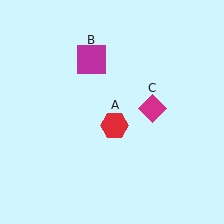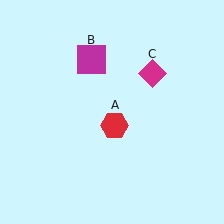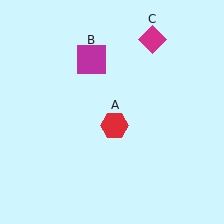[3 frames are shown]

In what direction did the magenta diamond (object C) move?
The magenta diamond (object C) moved up.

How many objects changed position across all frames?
1 object changed position: magenta diamond (object C).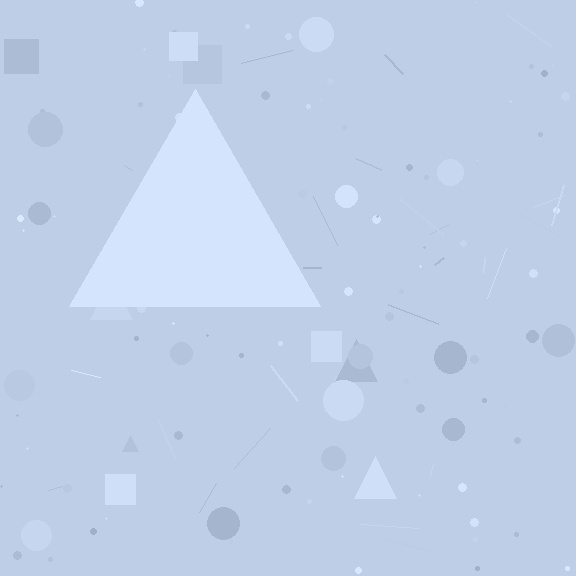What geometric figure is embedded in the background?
A triangle is embedded in the background.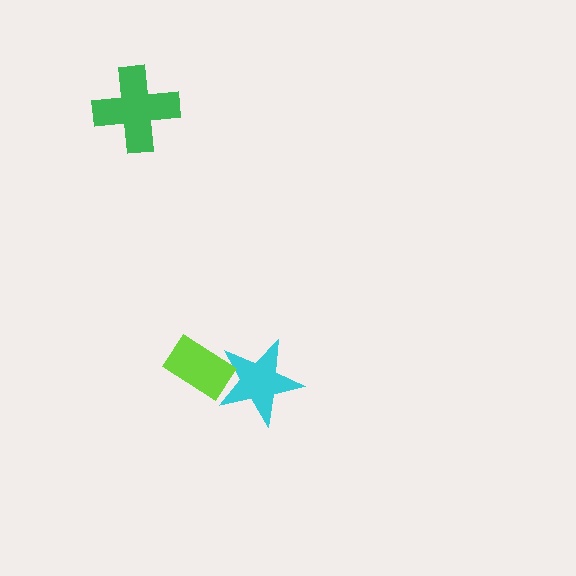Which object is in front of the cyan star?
The lime rectangle is in front of the cyan star.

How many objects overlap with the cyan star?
1 object overlaps with the cyan star.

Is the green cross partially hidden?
No, no other shape covers it.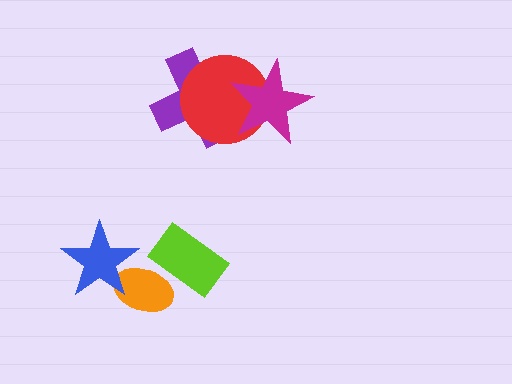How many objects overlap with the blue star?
1 object overlaps with the blue star.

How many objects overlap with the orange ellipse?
2 objects overlap with the orange ellipse.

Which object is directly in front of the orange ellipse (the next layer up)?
The blue star is directly in front of the orange ellipse.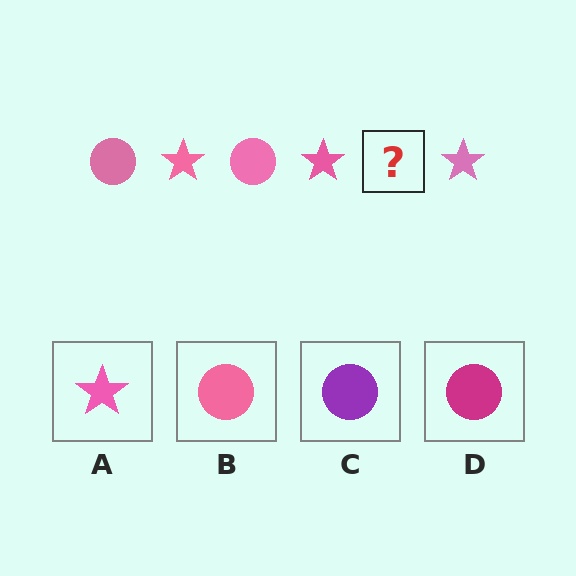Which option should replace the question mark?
Option B.